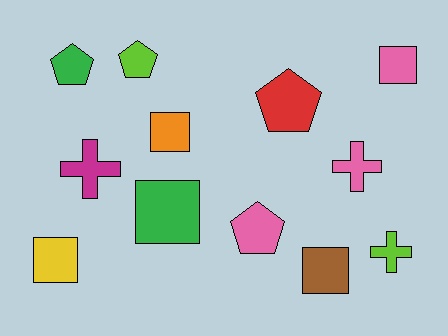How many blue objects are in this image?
There are no blue objects.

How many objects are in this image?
There are 12 objects.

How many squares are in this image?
There are 5 squares.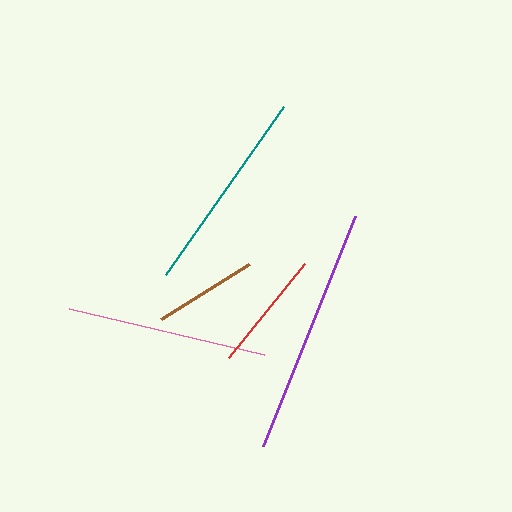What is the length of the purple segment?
The purple segment is approximately 248 pixels long.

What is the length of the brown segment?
The brown segment is approximately 104 pixels long.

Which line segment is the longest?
The purple line is the longest at approximately 248 pixels.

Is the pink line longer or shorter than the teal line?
The teal line is longer than the pink line.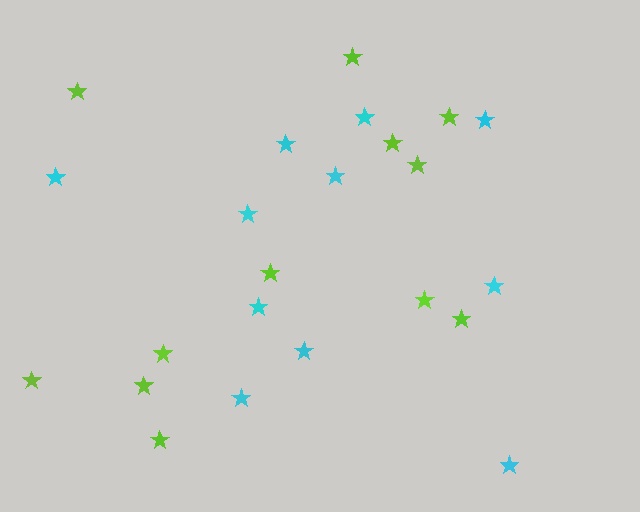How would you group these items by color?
There are 2 groups: one group of lime stars (12) and one group of cyan stars (11).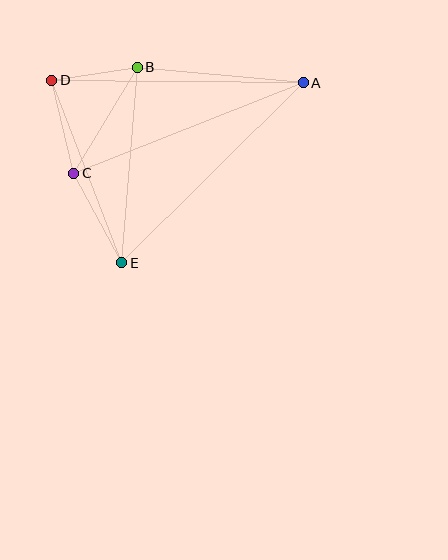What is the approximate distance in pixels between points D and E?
The distance between D and E is approximately 196 pixels.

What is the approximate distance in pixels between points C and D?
The distance between C and D is approximately 96 pixels.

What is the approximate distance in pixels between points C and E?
The distance between C and E is approximately 102 pixels.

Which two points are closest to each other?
Points B and D are closest to each other.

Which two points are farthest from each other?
Points A and E are farthest from each other.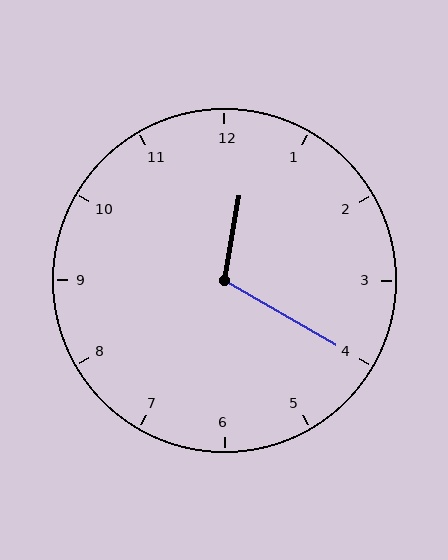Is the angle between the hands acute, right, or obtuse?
It is obtuse.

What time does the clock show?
12:20.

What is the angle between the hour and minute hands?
Approximately 110 degrees.